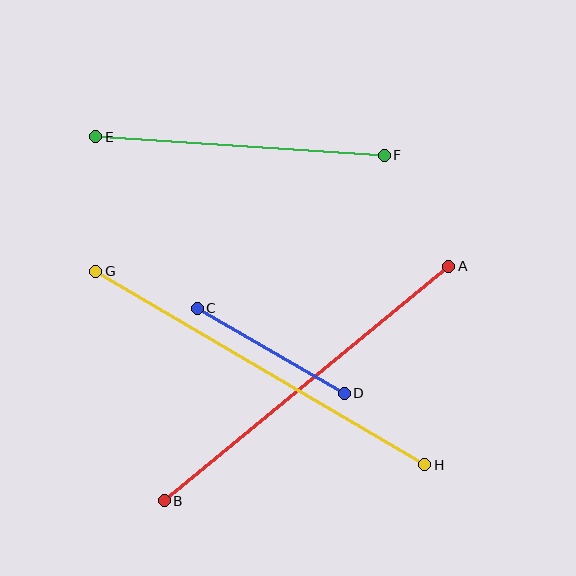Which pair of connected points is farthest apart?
Points G and H are farthest apart.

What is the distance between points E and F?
The distance is approximately 289 pixels.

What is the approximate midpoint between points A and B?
The midpoint is at approximately (306, 383) pixels.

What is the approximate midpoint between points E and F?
The midpoint is at approximately (240, 146) pixels.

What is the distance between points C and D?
The distance is approximately 170 pixels.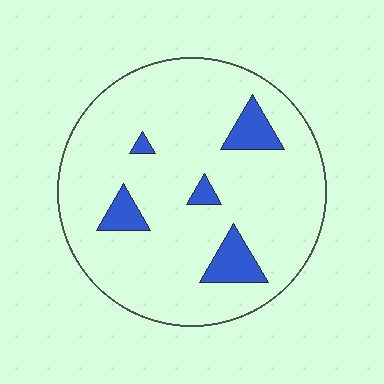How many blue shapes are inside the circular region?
5.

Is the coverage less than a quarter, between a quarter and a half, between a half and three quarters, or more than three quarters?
Less than a quarter.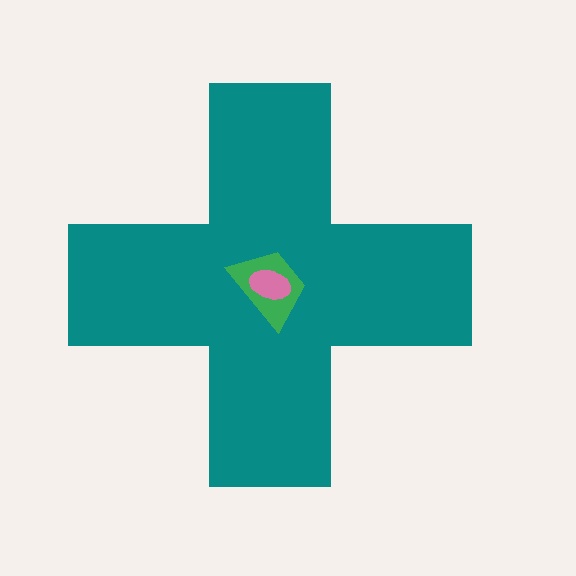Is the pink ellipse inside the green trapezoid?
Yes.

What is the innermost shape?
The pink ellipse.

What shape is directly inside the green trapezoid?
The pink ellipse.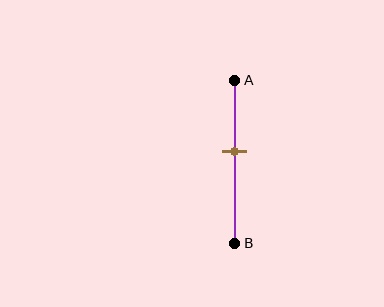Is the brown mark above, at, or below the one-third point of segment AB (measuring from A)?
The brown mark is below the one-third point of segment AB.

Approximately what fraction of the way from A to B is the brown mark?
The brown mark is approximately 45% of the way from A to B.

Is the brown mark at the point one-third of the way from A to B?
No, the mark is at about 45% from A, not at the 33% one-third point.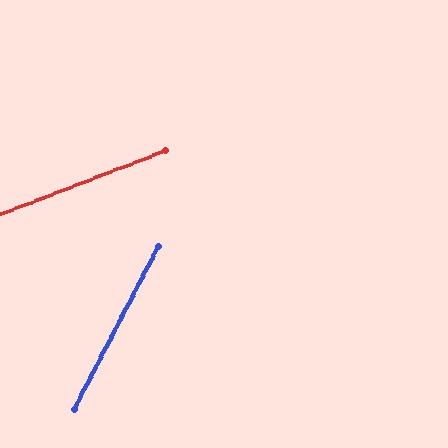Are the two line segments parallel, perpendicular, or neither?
Neither parallel nor perpendicular — they differ by about 42°.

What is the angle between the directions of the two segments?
Approximately 42 degrees.